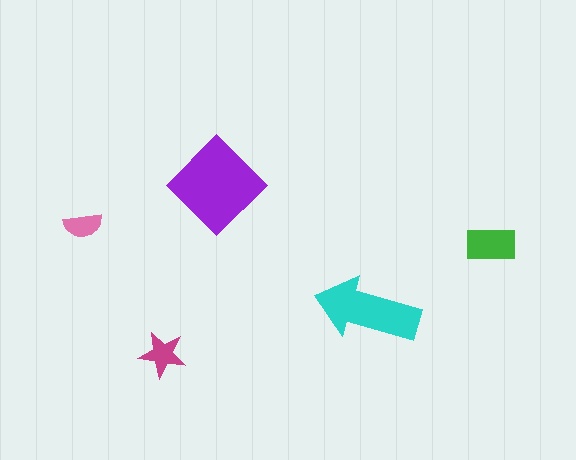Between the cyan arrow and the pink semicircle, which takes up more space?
The cyan arrow.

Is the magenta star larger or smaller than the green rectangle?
Smaller.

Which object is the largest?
The purple diamond.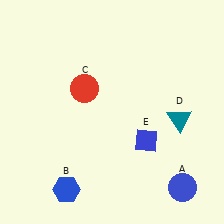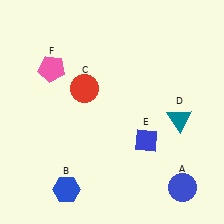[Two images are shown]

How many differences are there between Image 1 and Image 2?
There is 1 difference between the two images.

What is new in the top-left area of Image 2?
A pink pentagon (F) was added in the top-left area of Image 2.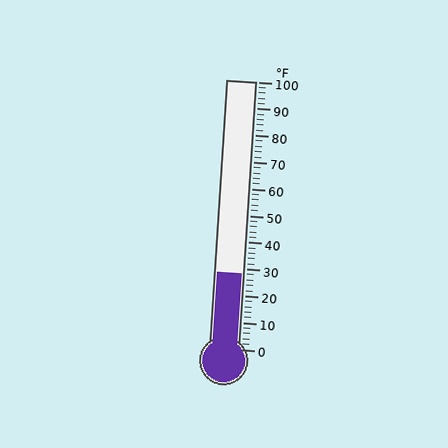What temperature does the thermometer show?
The thermometer shows approximately 28°F.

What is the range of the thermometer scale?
The thermometer scale ranges from 0°F to 100°F.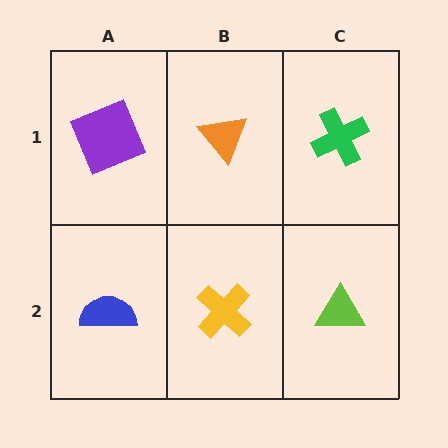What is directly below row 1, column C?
A lime triangle.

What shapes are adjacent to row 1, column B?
A yellow cross (row 2, column B), a purple square (row 1, column A), a green cross (row 1, column C).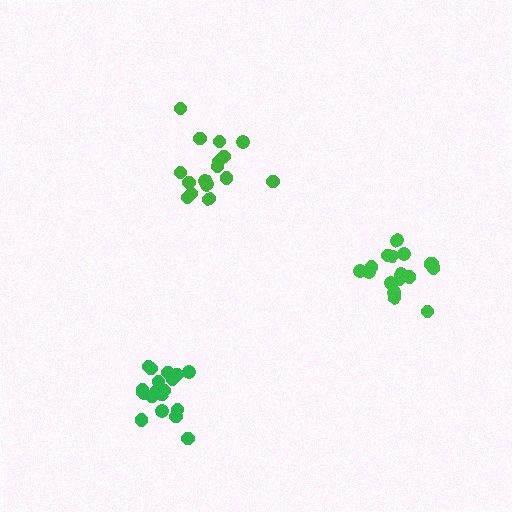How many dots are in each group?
Group 1: 16 dots, Group 2: 18 dots, Group 3: 18 dots (52 total).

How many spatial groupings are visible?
There are 3 spatial groupings.